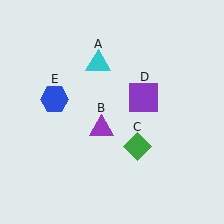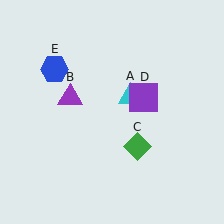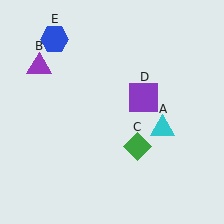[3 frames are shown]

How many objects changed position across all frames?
3 objects changed position: cyan triangle (object A), purple triangle (object B), blue hexagon (object E).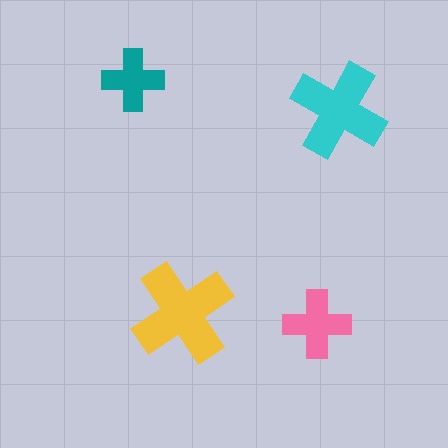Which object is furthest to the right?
The cyan cross is rightmost.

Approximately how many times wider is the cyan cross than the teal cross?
About 1.5 times wider.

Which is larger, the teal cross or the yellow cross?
The yellow one.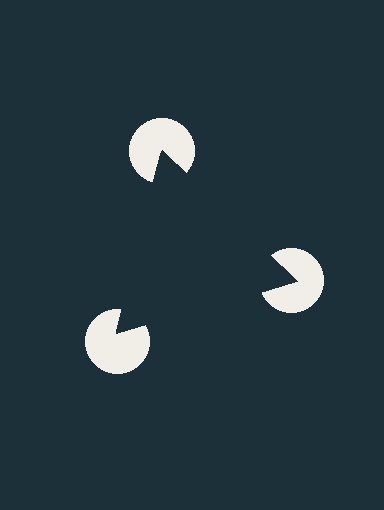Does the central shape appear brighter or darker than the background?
It typically appears slightly darker than the background, even though no actual brightness change is drawn.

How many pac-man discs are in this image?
There are 3 — one at each vertex of the illusory triangle.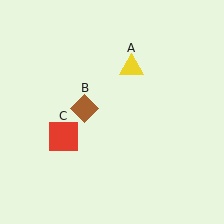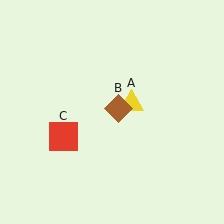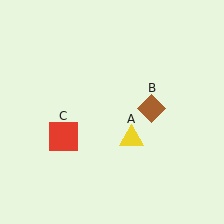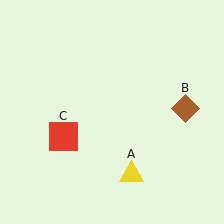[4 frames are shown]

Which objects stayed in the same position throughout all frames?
Red square (object C) remained stationary.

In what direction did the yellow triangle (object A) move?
The yellow triangle (object A) moved down.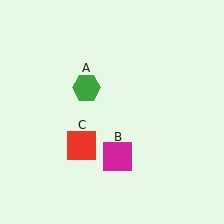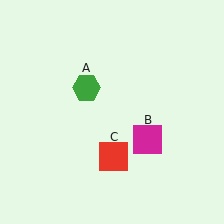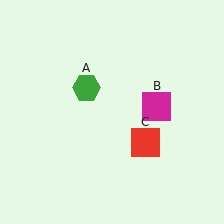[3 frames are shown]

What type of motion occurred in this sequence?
The magenta square (object B), red square (object C) rotated counterclockwise around the center of the scene.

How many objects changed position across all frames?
2 objects changed position: magenta square (object B), red square (object C).